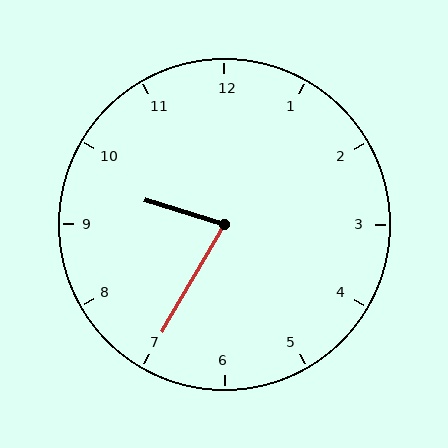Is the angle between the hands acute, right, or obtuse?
It is acute.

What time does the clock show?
9:35.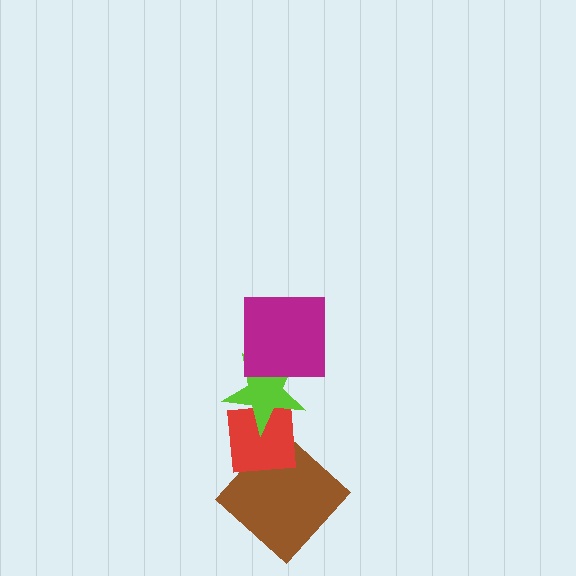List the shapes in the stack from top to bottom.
From top to bottom: the magenta square, the lime star, the red square, the brown diamond.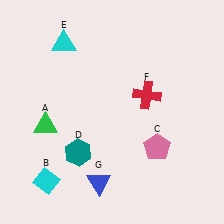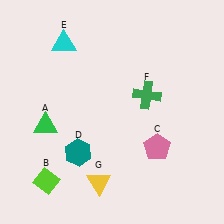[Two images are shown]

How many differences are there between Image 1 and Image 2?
There are 3 differences between the two images.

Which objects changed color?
B changed from cyan to lime. F changed from red to green. G changed from blue to yellow.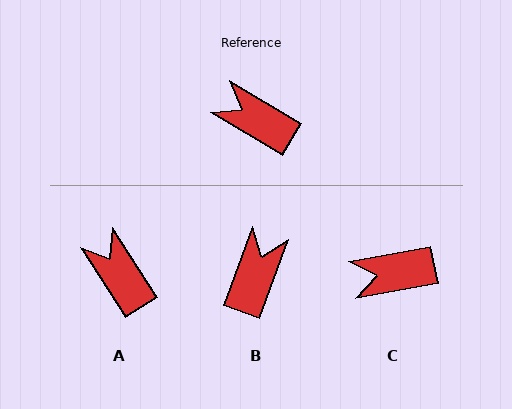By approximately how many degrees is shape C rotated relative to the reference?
Approximately 42 degrees counter-clockwise.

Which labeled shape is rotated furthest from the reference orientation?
B, about 79 degrees away.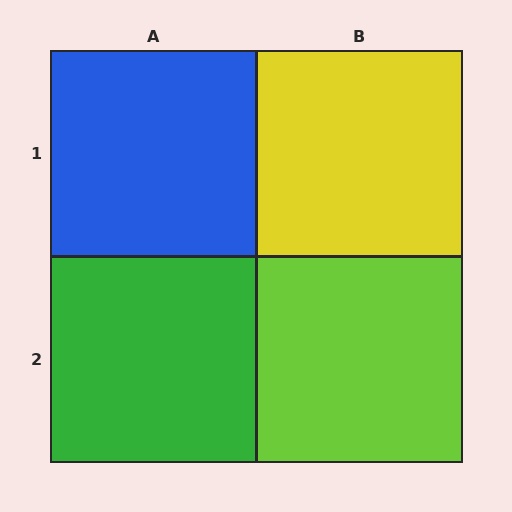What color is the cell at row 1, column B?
Yellow.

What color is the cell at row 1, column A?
Blue.